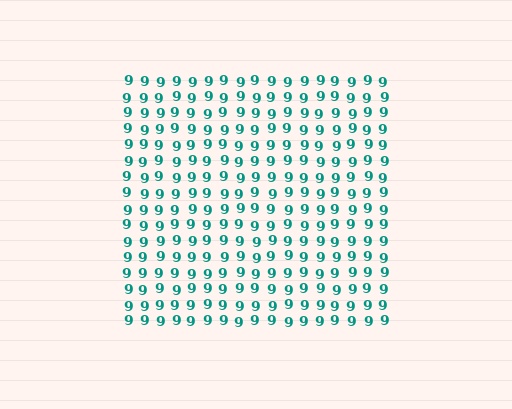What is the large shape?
The large shape is a square.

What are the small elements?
The small elements are digit 9's.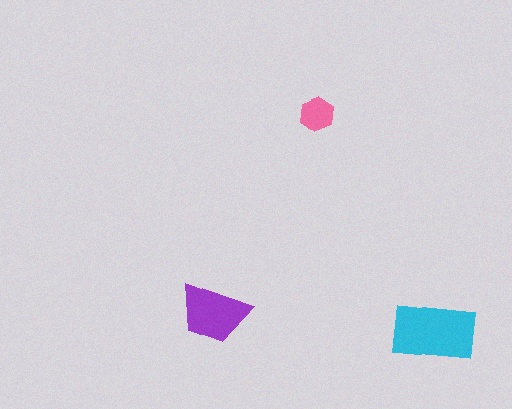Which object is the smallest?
The pink hexagon.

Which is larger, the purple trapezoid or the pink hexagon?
The purple trapezoid.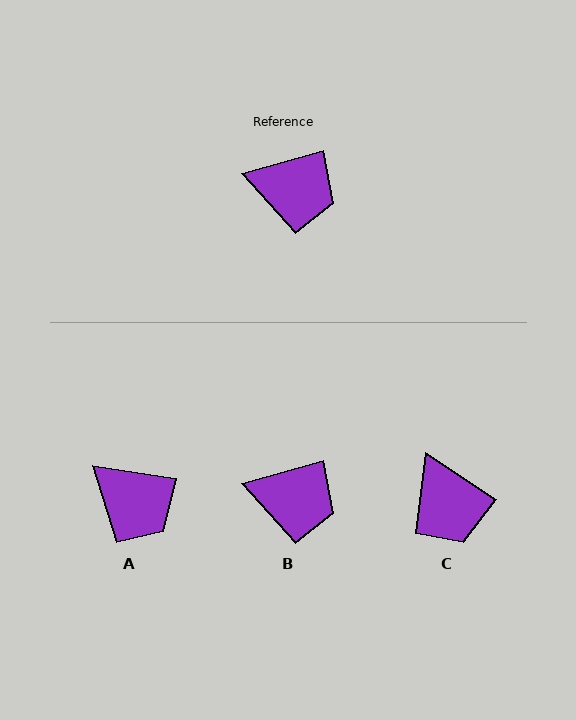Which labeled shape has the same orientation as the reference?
B.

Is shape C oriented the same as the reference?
No, it is off by about 49 degrees.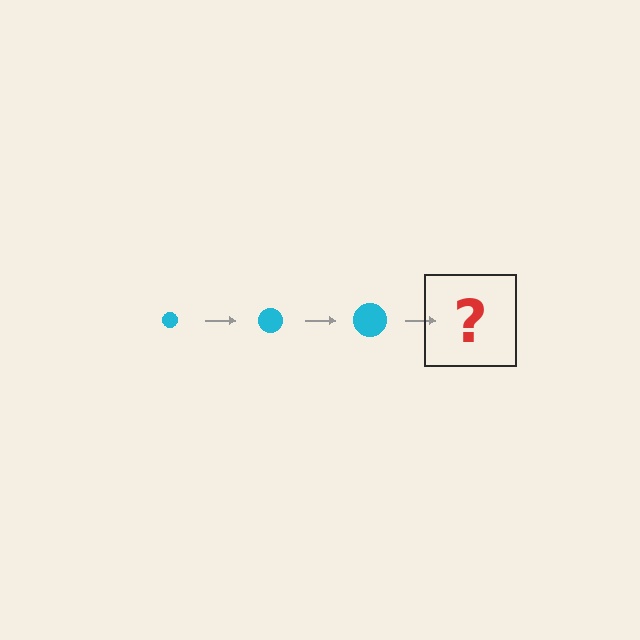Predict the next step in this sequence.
The next step is a cyan circle, larger than the previous one.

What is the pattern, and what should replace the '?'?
The pattern is that the circle gets progressively larger each step. The '?' should be a cyan circle, larger than the previous one.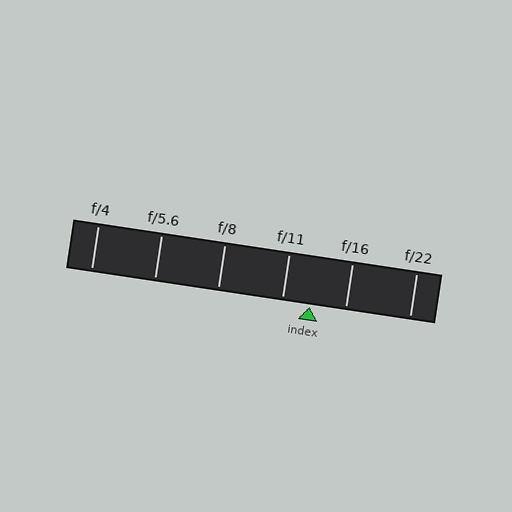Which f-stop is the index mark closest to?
The index mark is closest to f/11.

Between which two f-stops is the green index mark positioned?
The index mark is between f/11 and f/16.